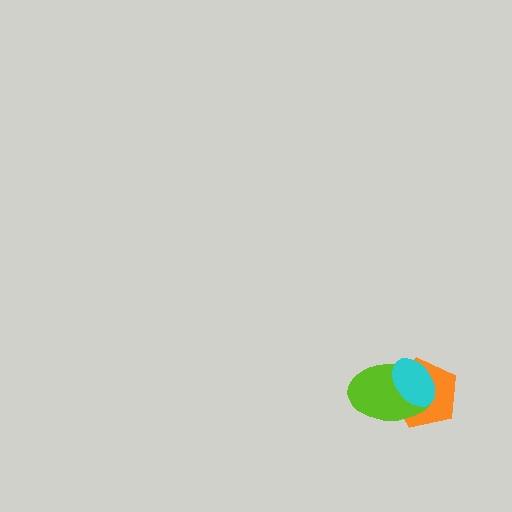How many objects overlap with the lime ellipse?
2 objects overlap with the lime ellipse.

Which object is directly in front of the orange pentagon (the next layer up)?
The lime ellipse is directly in front of the orange pentagon.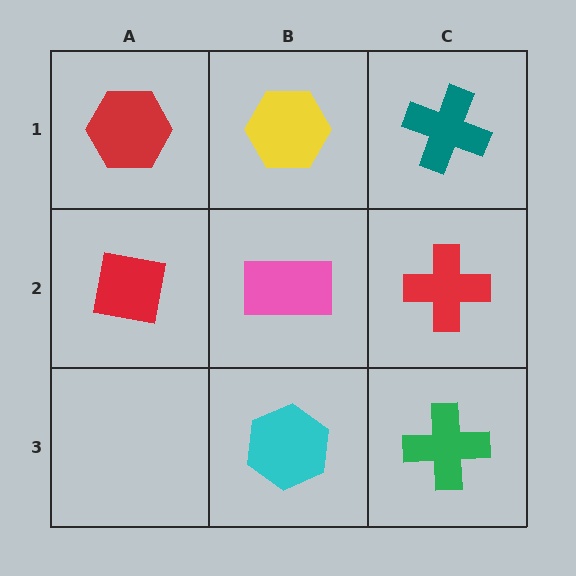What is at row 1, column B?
A yellow hexagon.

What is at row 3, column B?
A cyan hexagon.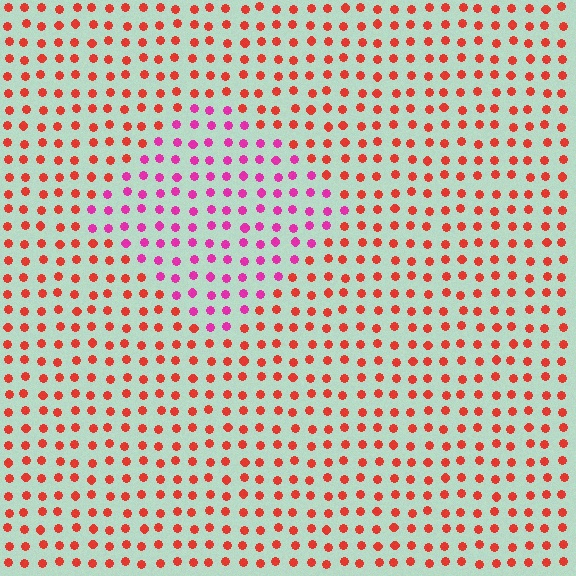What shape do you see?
I see a diamond.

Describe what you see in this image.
The image is filled with small red elements in a uniform arrangement. A diamond-shaped region is visible where the elements are tinted to a slightly different hue, forming a subtle color boundary.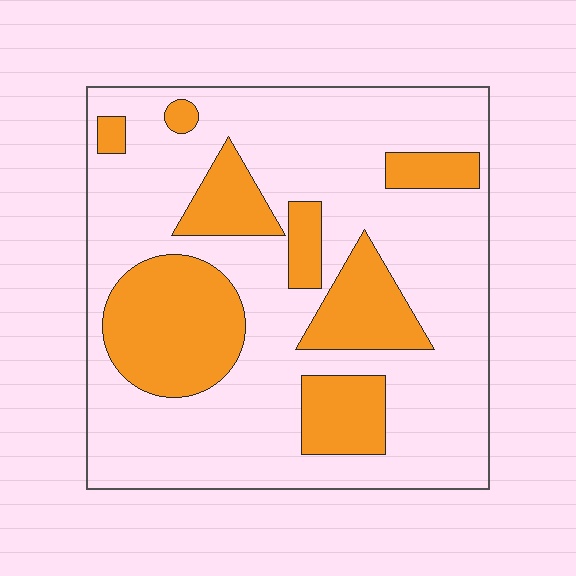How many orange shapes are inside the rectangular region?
8.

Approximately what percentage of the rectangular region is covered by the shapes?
Approximately 30%.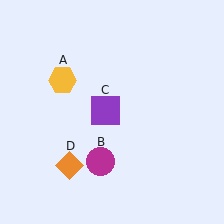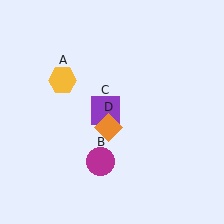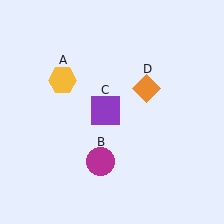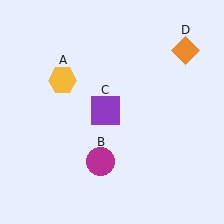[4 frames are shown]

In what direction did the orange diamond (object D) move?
The orange diamond (object D) moved up and to the right.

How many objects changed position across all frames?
1 object changed position: orange diamond (object D).